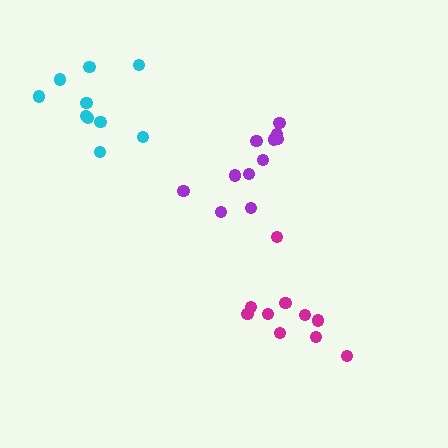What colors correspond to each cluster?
The clusters are colored: magenta, purple, cyan.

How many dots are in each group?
Group 1: 10 dots, Group 2: 12 dots, Group 3: 10 dots (32 total).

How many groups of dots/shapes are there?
There are 3 groups.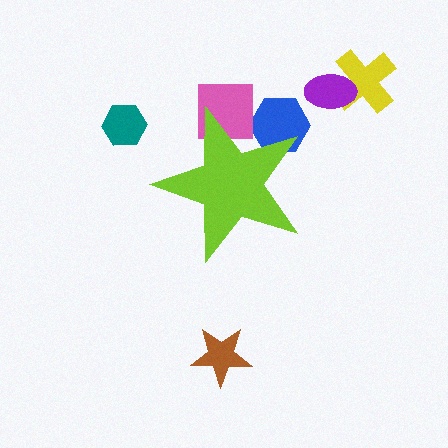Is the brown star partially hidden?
No, the brown star is fully visible.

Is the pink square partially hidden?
Yes, the pink square is partially hidden behind the lime star.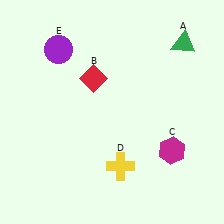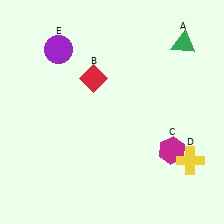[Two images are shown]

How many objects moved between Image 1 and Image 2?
1 object moved between the two images.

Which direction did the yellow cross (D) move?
The yellow cross (D) moved right.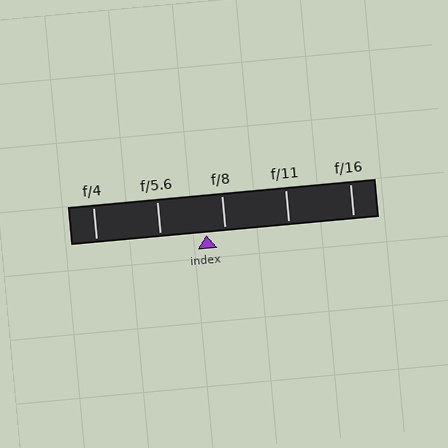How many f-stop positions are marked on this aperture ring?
There are 5 f-stop positions marked.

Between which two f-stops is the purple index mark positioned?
The index mark is between f/5.6 and f/8.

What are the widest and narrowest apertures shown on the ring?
The widest aperture shown is f/4 and the narrowest is f/16.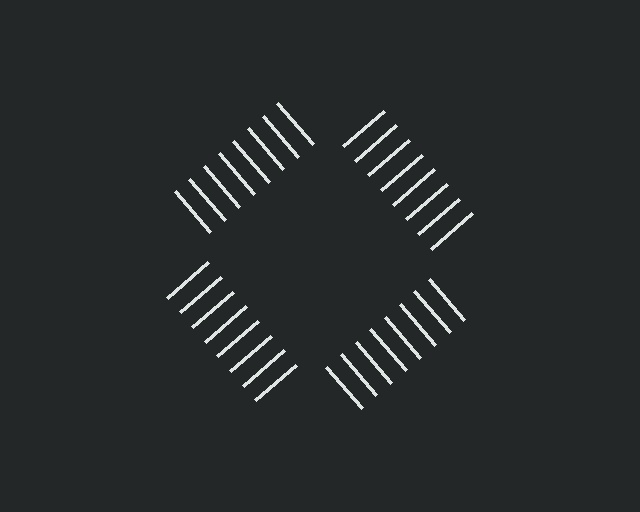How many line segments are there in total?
32 — 8 along each of the 4 edges.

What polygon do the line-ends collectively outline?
An illusory square — the line segments terminate on its edges but no continuous stroke is drawn.